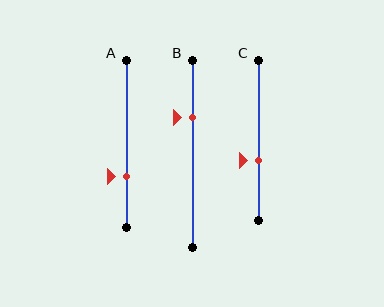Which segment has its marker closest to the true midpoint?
Segment C has its marker closest to the true midpoint.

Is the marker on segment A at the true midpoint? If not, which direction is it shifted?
No, the marker on segment A is shifted downward by about 20% of the segment length.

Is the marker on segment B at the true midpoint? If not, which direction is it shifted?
No, the marker on segment B is shifted upward by about 19% of the segment length.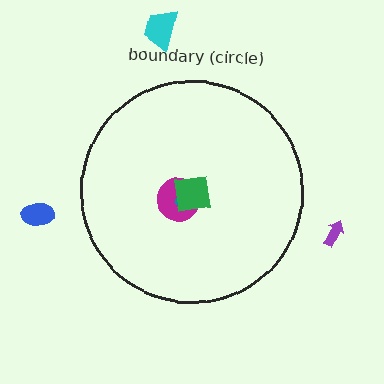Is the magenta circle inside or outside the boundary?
Inside.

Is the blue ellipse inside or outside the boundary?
Outside.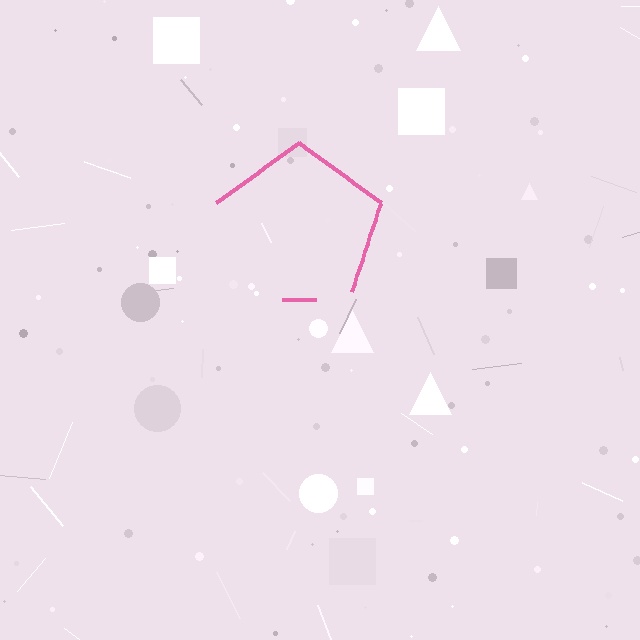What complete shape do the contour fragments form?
The contour fragments form a pentagon.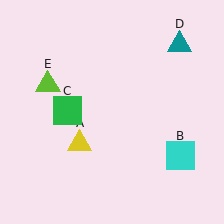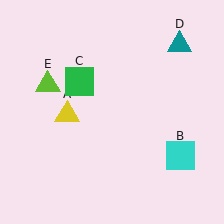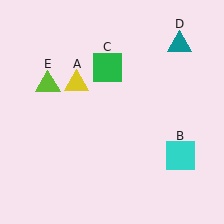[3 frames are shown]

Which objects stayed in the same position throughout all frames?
Cyan square (object B) and teal triangle (object D) and lime triangle (object E) remained stationary.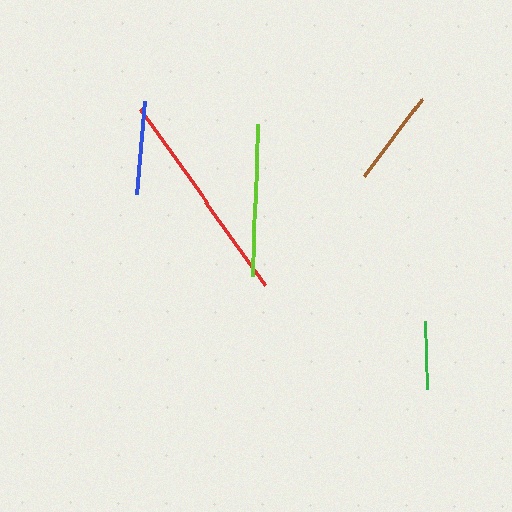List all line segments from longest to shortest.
From longest to shortest: red, lime, brown, blue, green.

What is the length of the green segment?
The green segment is approximately 68 pixels long.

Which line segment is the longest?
The red line is the longest at approximately 216 pixels.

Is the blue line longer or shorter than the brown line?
The brown line is longer than the blue line.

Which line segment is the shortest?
The green line is the shortest at approximately 68 pixels.